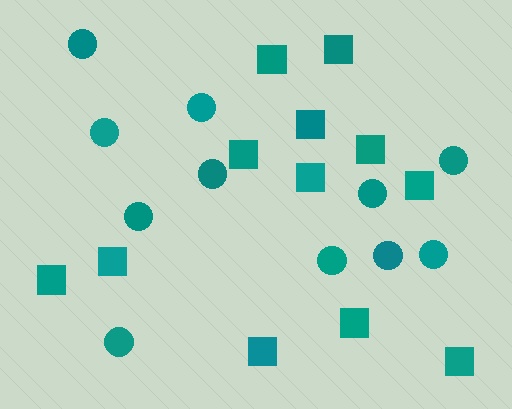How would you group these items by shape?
There are 2 groups: one group of squares (12) and one group of circles (11).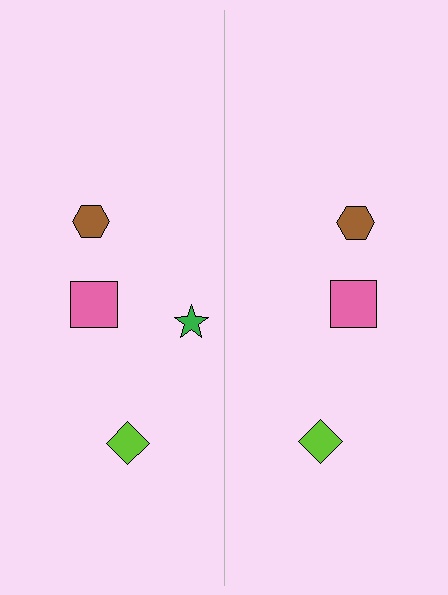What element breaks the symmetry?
A green star is missing from the right side.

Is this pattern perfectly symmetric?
No, the pattern is not perfectly symmetric. A green star is missing from the right side.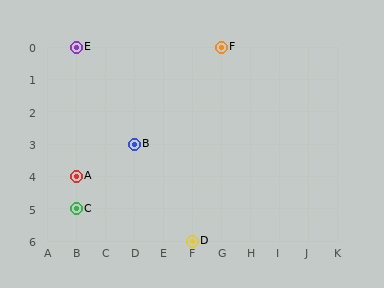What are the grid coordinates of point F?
Point F is at grid coordinates (G, 0).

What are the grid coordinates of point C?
Point C is at grid coordinates (B, 5).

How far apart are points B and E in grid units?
Points B and E are 2 columns and 3 rows apart (about 3.6 grid units diagonally).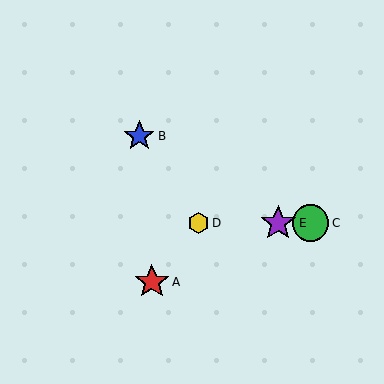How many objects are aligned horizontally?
3 objects (C, D, E) are aligned horizontally.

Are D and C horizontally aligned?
Yes, both are at y≈223.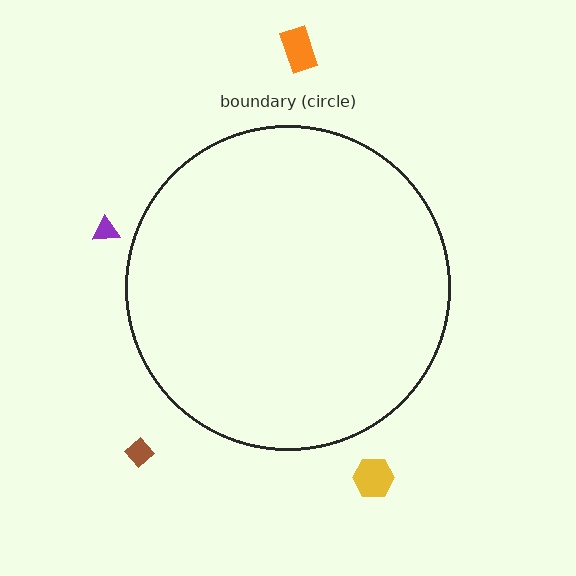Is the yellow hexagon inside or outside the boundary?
Outside.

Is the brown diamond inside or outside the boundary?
Outside.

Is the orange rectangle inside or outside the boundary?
Outside.